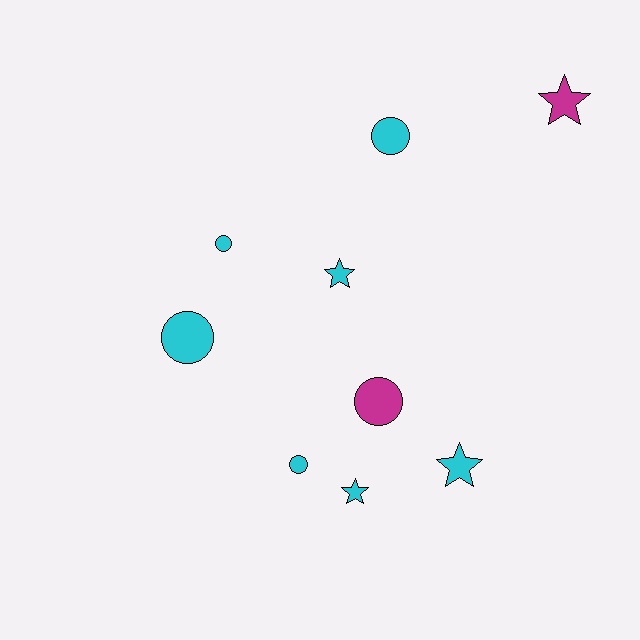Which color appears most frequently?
Cyan, with 7 objects.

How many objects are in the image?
There are 9 objects.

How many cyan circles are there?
There are 4 cyan circles.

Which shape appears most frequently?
Circle, with 5 objects.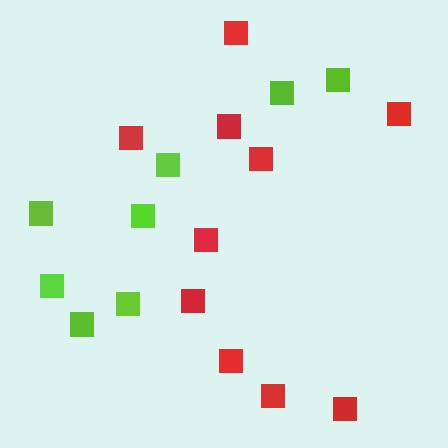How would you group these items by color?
There are 2 groups: one group of red squares (10) and one group of lime squares (8).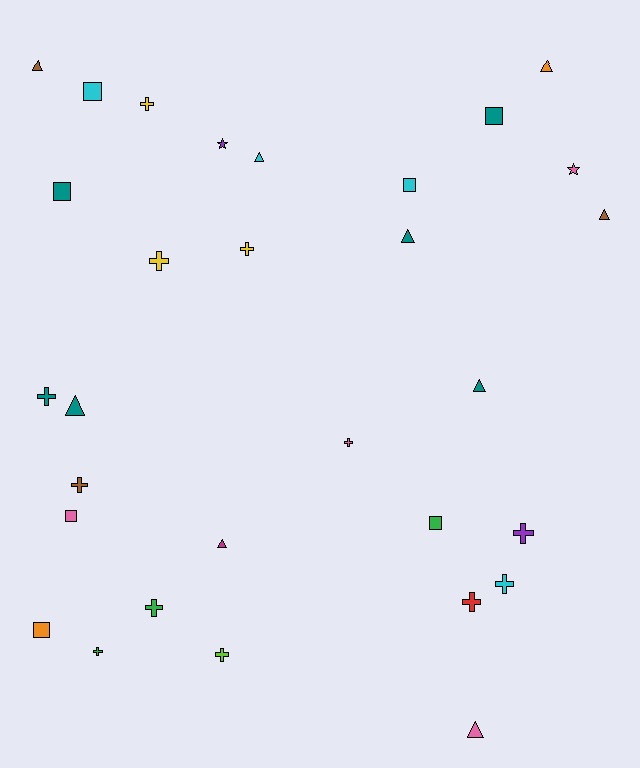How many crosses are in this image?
There are 12 crosses.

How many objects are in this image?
There are 30 objects.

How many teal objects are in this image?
There are 6 teal objects.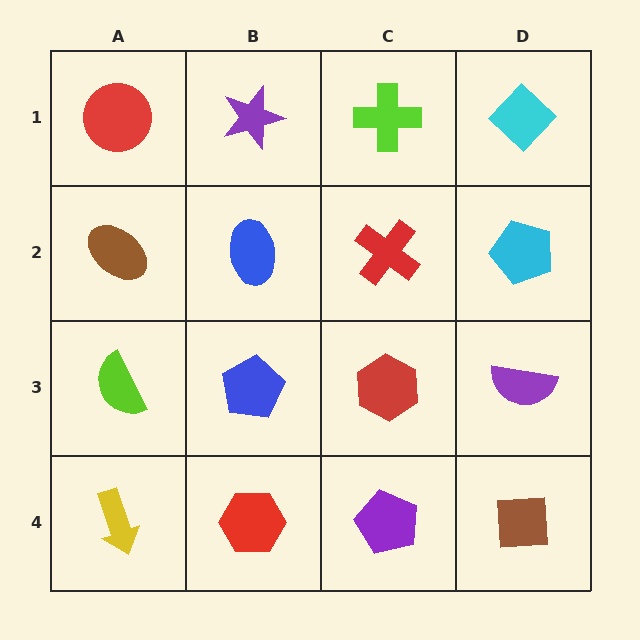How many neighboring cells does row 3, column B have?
4.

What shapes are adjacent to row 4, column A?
A lime semicircle (row 3, column A), a red hexagon (row 4, column B).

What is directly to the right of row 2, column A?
A blue ellipse.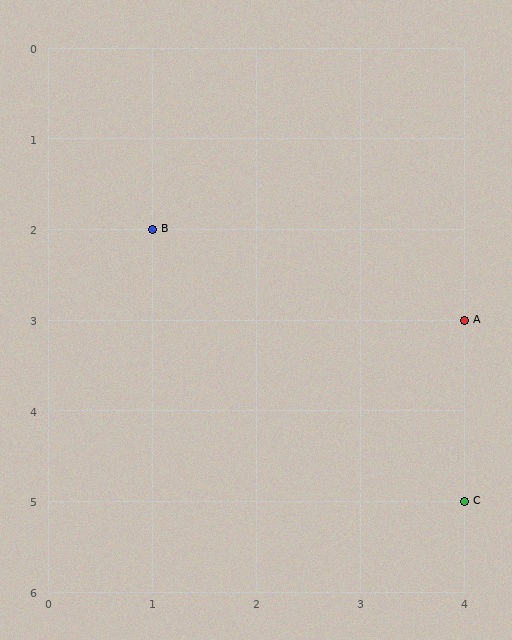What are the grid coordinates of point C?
Point C is at grid coordinates (4, 5).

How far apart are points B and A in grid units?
Points B and A are 3 columns and 1 row apart (about 3.2 grid units diagonally).